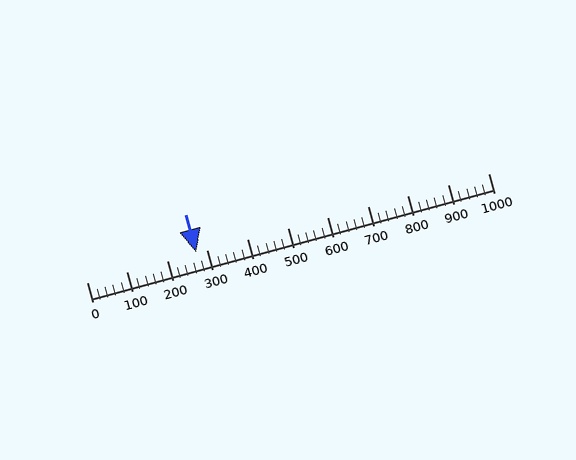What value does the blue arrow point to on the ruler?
The blue arrow points to approximately 274.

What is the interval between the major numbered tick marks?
The major tick marks are spaced 100 units apart.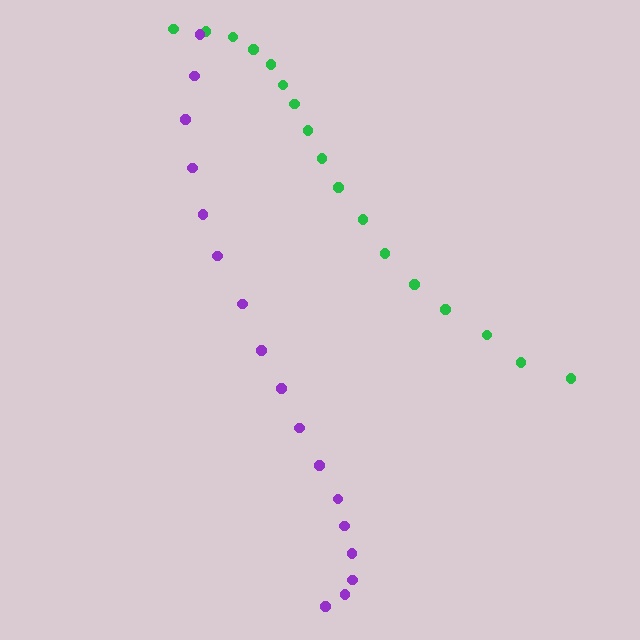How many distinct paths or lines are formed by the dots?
There are 2 distinct paths.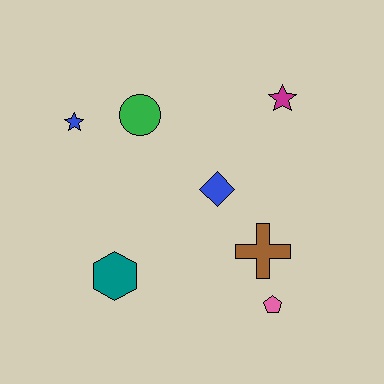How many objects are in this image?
There are 7 objects.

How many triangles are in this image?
There are no triangles.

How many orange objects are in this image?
There are no orange objects.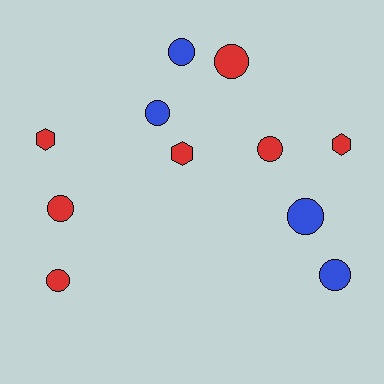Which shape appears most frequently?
Circle, with 8 objects.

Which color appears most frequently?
Red, with 7 objects.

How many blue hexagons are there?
There are no blue hexagons.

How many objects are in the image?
There are 11 objects.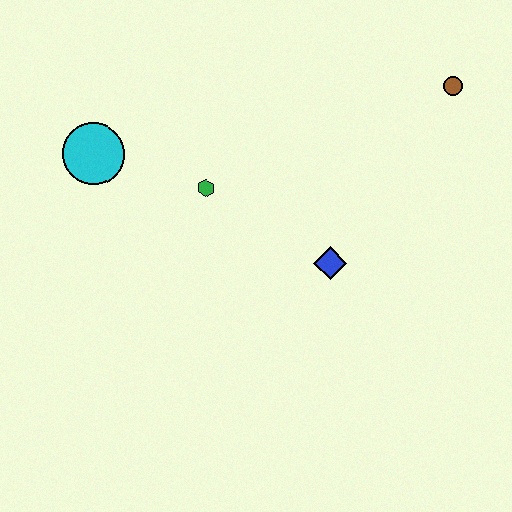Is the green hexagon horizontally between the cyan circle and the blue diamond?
Yes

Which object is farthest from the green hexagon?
The brown circle is farthest from the green hexagon.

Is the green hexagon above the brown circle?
No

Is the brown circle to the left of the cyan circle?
No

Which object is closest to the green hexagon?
The cyan circle is closest to the green hexagon.